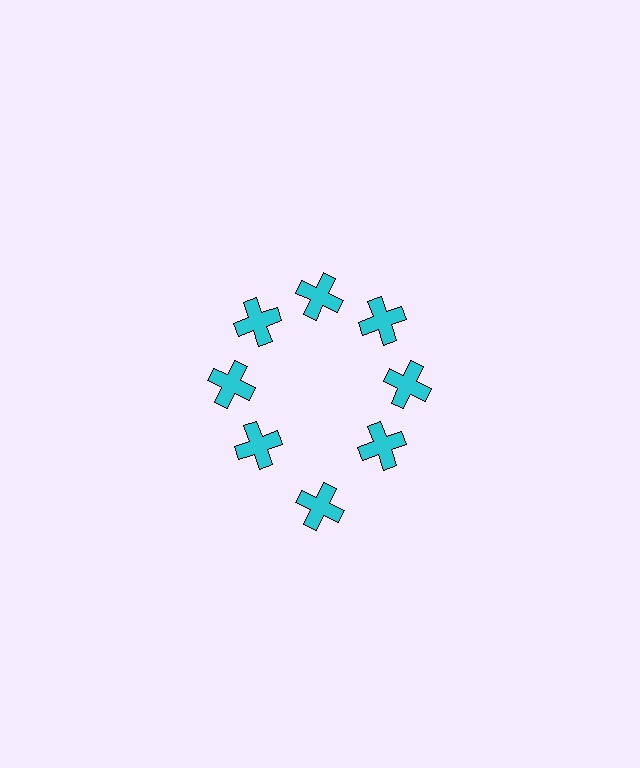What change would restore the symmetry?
The symmetry would be restored by moving it inward, back onto the ring so that all 8 crosses sit at equal angles and equal distance from the center.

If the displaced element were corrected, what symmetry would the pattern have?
It would have 8-fold rotational symmetry — the pattern would map onto itself every 45 degrees.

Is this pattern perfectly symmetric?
No. The 8 cyan crosses are arranged in a ring, but one element near the 6 o'clock position is pushed outward from the center, breaking the 8-fold rotational symmetry.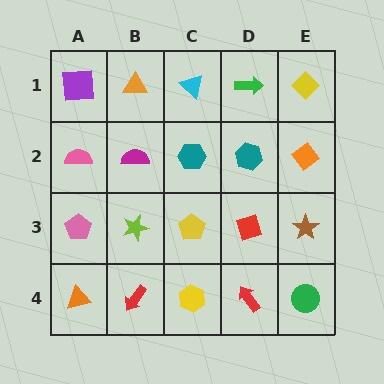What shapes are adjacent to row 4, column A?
A pink pentagon (row 3, column A), a red arrow (row 4, column B).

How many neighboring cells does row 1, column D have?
3.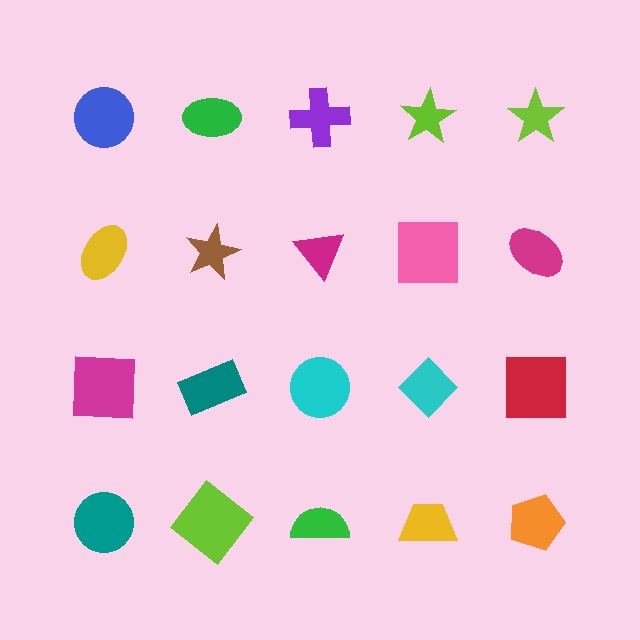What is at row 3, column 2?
A teal rectangle.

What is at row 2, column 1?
A yellow ellipse.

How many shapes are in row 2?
5 shapes.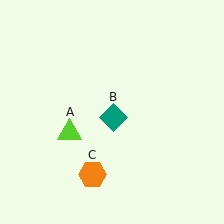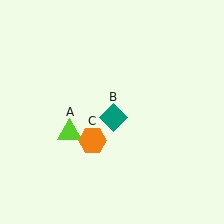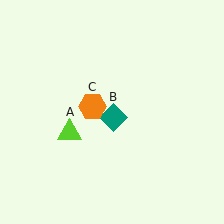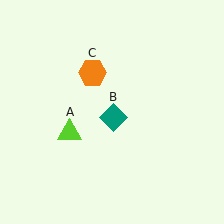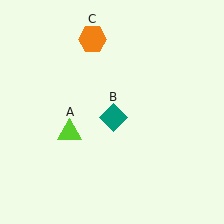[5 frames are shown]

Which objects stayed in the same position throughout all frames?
Lime triangle (object A) and teal diamond (object B) remained stationary.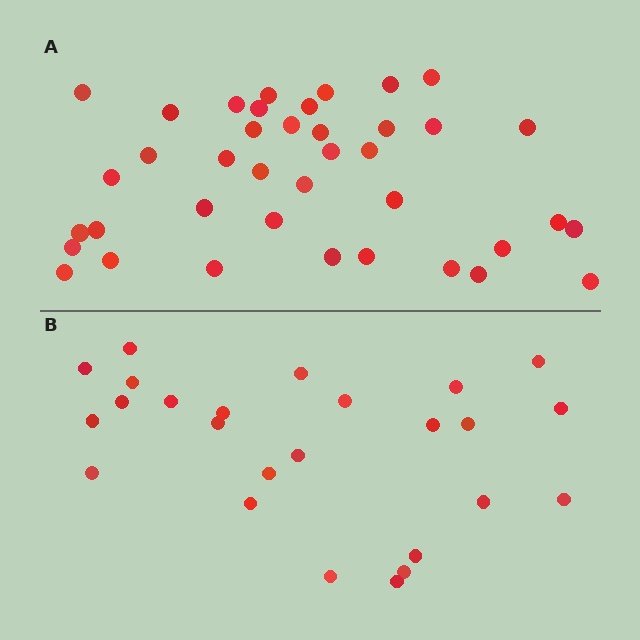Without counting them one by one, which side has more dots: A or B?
Region A (the top region) has more dots.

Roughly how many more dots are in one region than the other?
Region A has approximately 15 more dots than region B.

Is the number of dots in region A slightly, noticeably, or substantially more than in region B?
Region A has substantially more. The ratio is roughly 1.6 to 1.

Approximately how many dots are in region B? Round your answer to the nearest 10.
About 20 dots. (The exact count is 25, which rounds to 20.)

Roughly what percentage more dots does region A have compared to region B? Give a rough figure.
About 55% more.